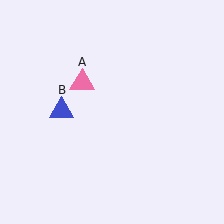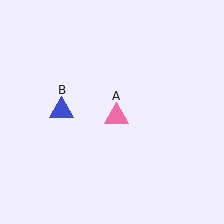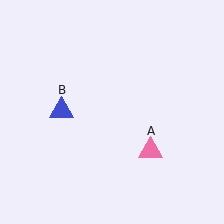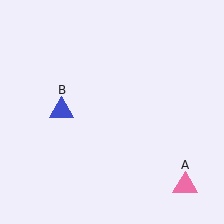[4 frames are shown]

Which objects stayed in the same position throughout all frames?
Blue triangle (object B) remained stationary.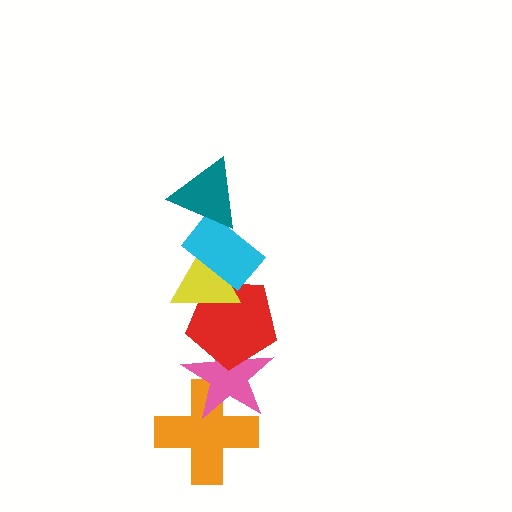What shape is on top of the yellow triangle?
The cyan rectangle is on top of the yellow triangle.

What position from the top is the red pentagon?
The red pentagon is 4th from the top.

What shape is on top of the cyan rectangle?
The teal triangle is on top of the cyan rectangle.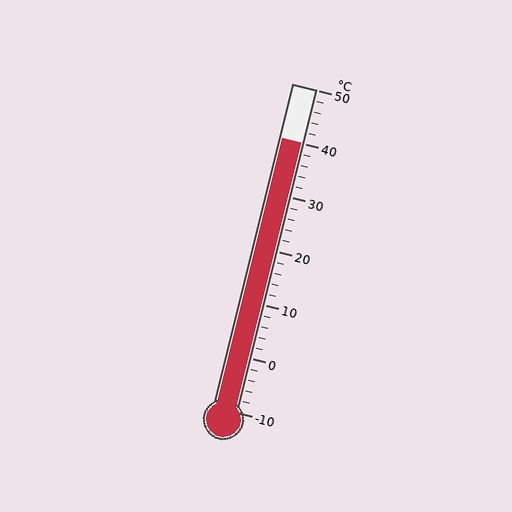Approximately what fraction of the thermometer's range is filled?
The thermometer is filled to approximately 85% of its range.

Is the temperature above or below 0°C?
The temperature is above 0°C.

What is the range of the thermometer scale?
The thermometer scale ranges from -10°C to 50°C.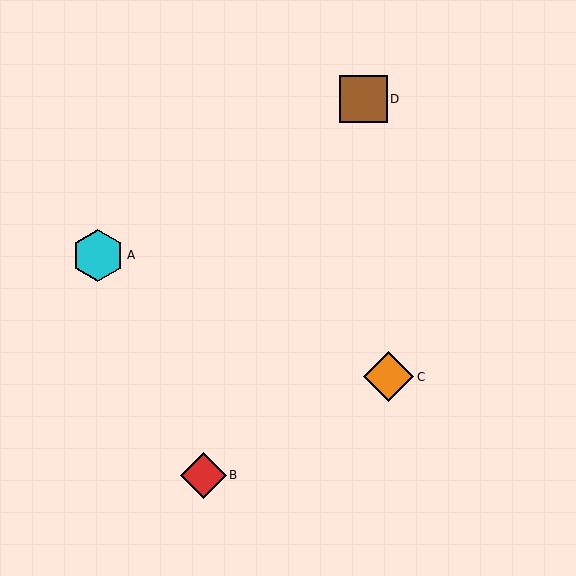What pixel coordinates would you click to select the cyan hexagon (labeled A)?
Click at (98, 255) to select the cyan hexagon A.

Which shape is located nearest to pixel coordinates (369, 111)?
The brown square (labeled D) at (364, 99) is nearest to that location.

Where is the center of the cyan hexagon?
The center of the cyan hexagon is at (98, 255).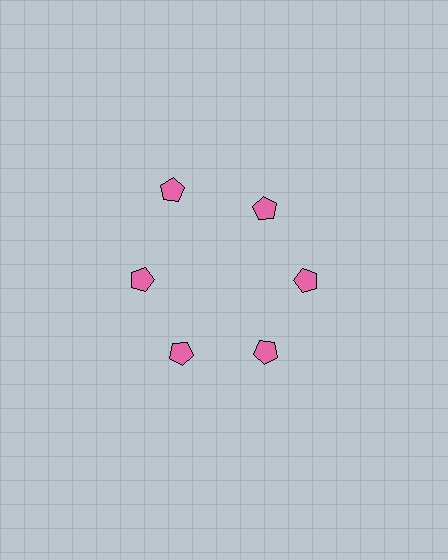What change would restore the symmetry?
The symmetry would be restored by moving it inward, back onto the ring so that all 6 pentagons sit at equal angles and equal distance from the center.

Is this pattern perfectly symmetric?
No. The 6 pink pentagons are arranged in a ring, but one element near the 11 o'clock position is pushed outward from the center, breaking the 6-fold rotational symmetry.